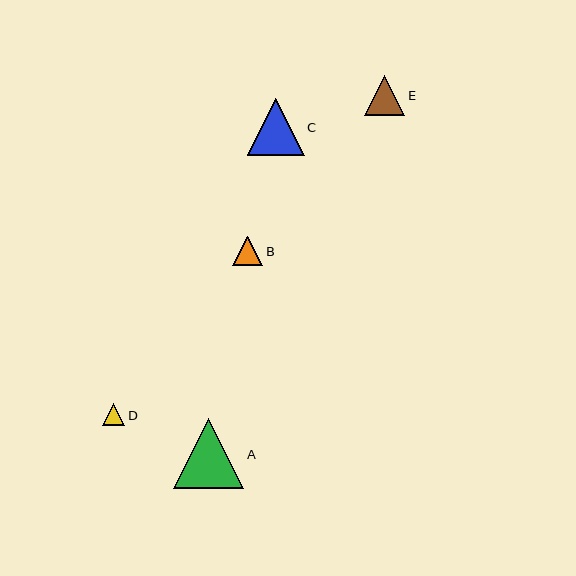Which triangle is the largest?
Triangle A is the largest with a size of approximately 70 pixels.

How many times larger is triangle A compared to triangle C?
Triangle A is approximately 1.2 times the size of triangle C.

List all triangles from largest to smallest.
From largest to smallest: A, C, E, B, D.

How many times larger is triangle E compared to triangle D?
Triangle E is approximately 1.8 times the size of triangle D.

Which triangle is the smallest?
Triangle D is the smallest with a size of approximately 22 pixels.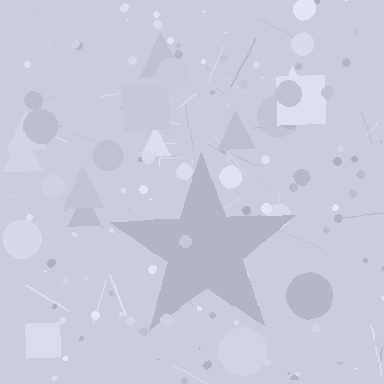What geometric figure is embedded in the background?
A star is embedded in the background.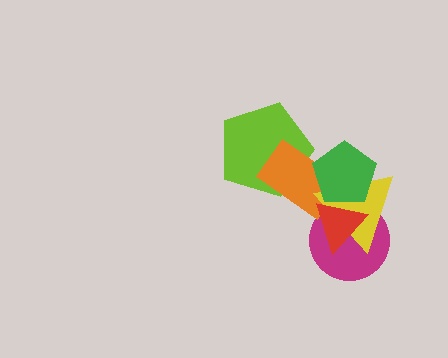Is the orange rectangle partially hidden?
Yes, it is partially covered by another shape.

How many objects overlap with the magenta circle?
2 objects overlap with the magenta circle.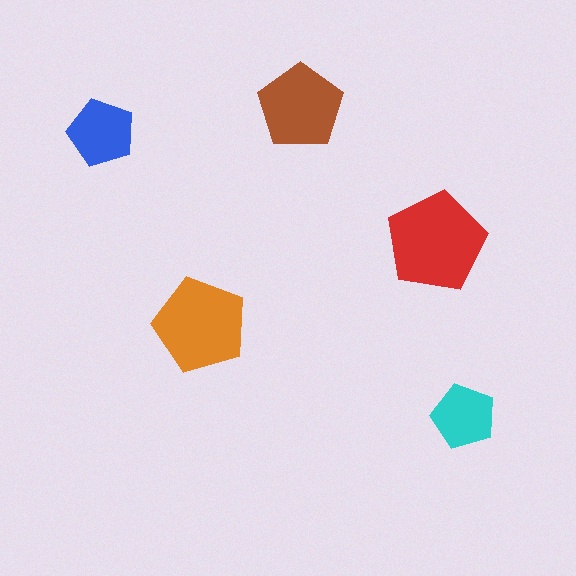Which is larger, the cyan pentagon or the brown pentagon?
The brown one.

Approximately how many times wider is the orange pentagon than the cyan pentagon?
About 1.5 times wider.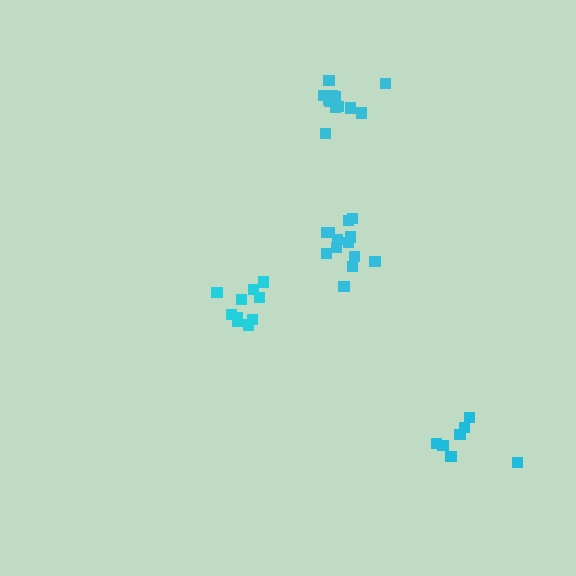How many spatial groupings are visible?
There are 4 spatial groupings.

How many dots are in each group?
Group 1: 13 dots, Group 2: 7 dots, Group 3: 12 dots, Group 4: 10 dots (42 total).